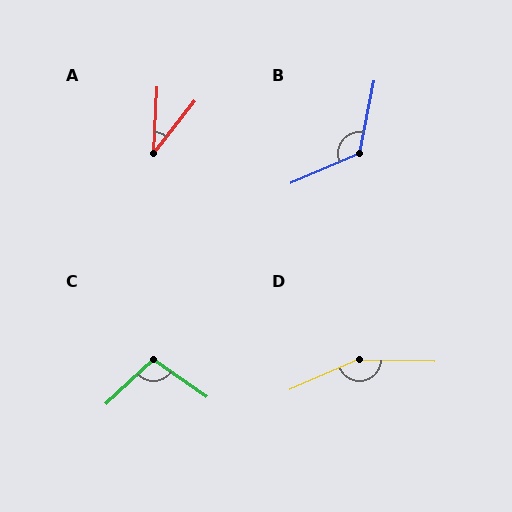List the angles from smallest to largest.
A (35°), C (102°), B (124°), D (155°).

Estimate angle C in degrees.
Approximately 102 degrees.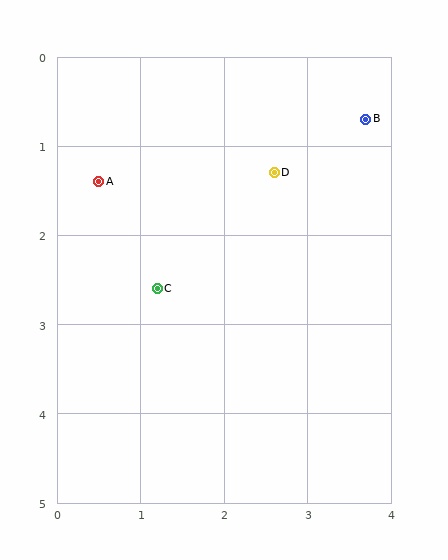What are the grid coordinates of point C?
Point C is at approximately (1.2, 2.6).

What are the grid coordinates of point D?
Point D is at approximately (2.6, 1.3).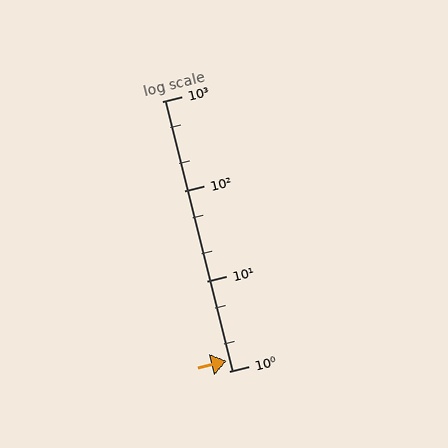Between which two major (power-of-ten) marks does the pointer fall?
The pointer is between 1 and 10.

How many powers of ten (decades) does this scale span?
The scale spans 3 decades, from 1 to 1000.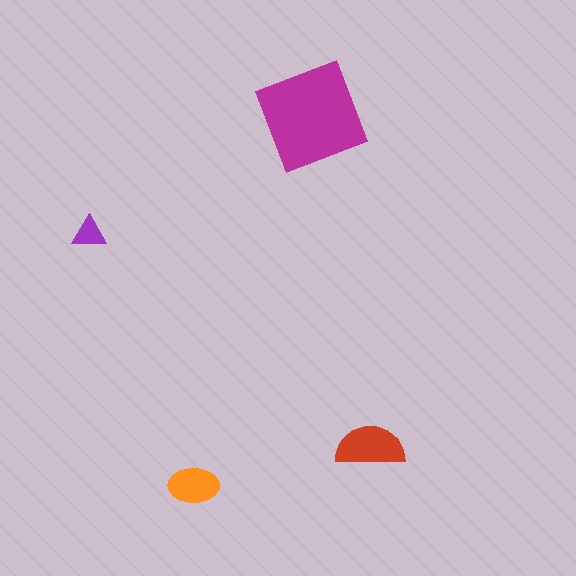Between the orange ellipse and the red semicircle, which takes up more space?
The red semicircle.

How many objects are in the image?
There are 4 objects in the image.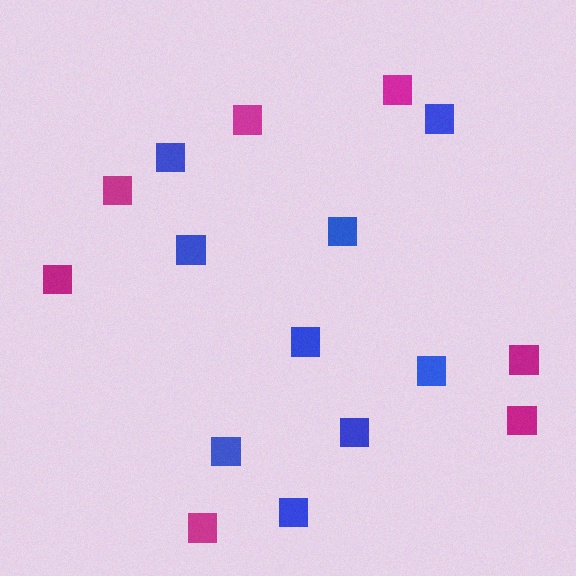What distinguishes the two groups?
There are 2 groups: one group of magenta squares (7) and one group of blue squares (9).